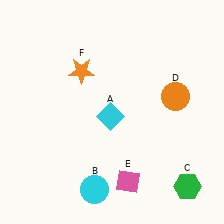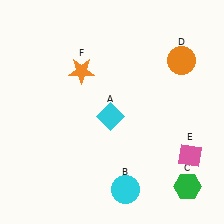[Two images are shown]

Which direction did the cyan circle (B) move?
The cyan circle (B) moved right.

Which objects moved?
The objects that moved are: the cyan circle (B), the orange circle (D), the pink diamond (E).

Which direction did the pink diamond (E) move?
The pink diamond (E) moved right.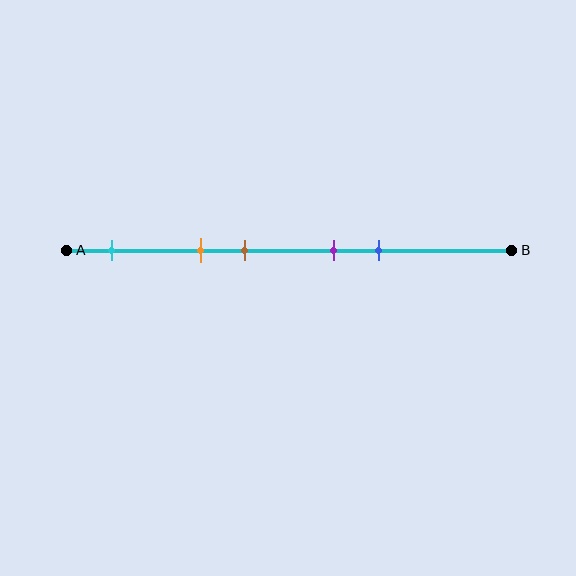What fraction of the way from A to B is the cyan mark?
The cyan mark is approximately 10% (0.1) of the way from A to B.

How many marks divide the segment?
There are 5 marks dividing the segment.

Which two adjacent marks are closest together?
The purple and blue marks are the closest adjacent pair.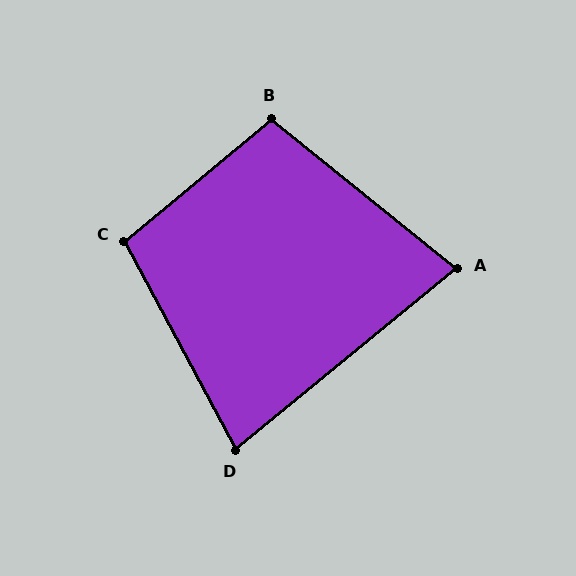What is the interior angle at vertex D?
Approximately 79 degrees (acute).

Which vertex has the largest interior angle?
C, at approximately 102 degrees.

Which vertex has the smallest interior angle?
A, at approximately 78 degrees.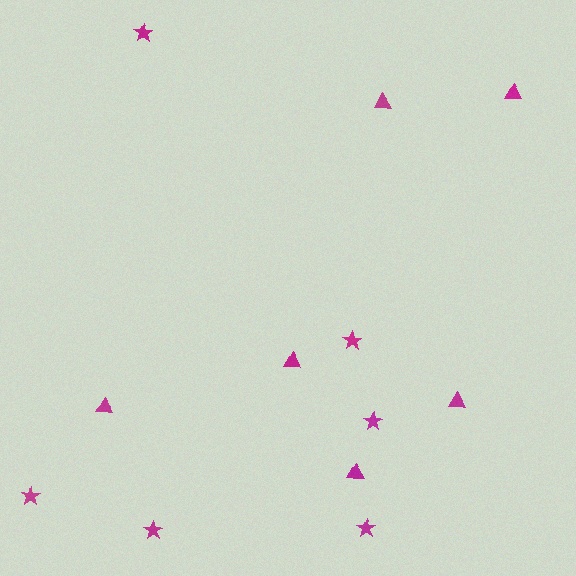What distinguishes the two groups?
There are 2 groups: one group of triangles (6) and one group of stars (6).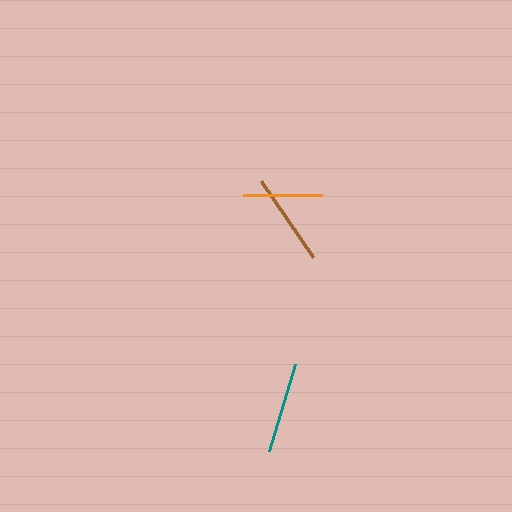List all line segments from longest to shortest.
From longest to shortest: brown, teal, orange.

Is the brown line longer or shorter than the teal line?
The brown line is longer than the teal line.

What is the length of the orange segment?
The orange segment is approximately 79 pixels long.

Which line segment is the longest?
The brown line is the longest at approximately 92 pixels.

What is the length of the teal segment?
The teal segment is approximately 90 pixels long.